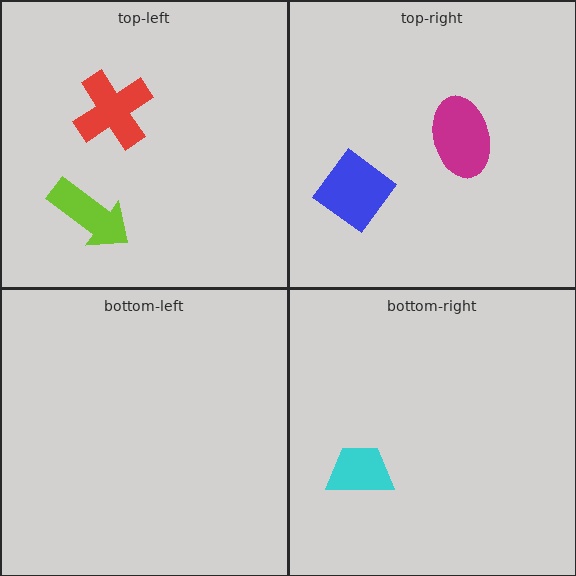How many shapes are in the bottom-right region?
1.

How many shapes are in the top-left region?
2.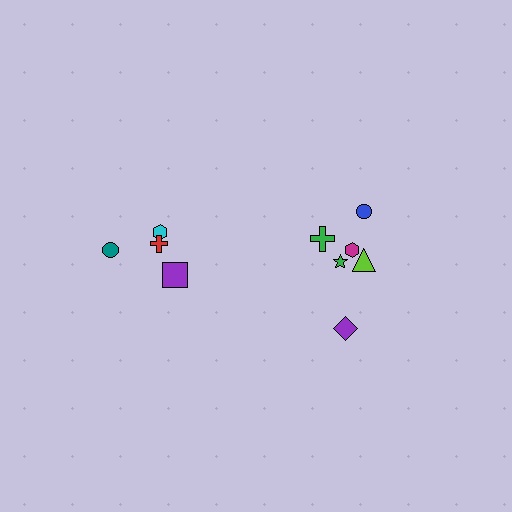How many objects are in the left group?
There are 4 objects.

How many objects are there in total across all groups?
There are 10 objects.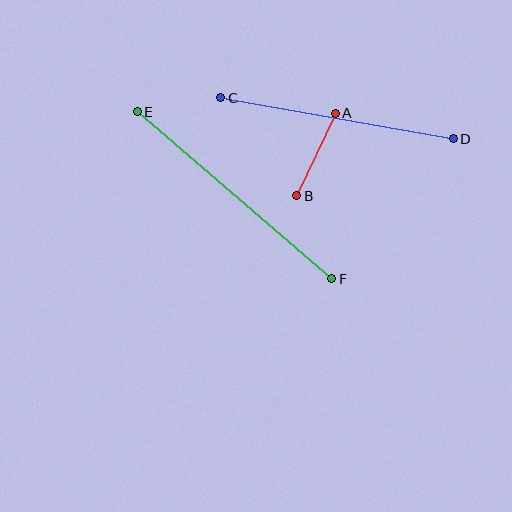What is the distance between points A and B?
The distance is approximately 91 pixels.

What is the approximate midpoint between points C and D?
The midpoint is at approximately (337, 118) pixels.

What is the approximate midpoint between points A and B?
The midpoint is at approximately (316, 155) pixels.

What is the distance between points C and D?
The distance is approximately 236 pixels.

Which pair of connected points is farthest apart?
Points E and F are farthest apart.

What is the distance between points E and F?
The distance is approximately 256 pixels.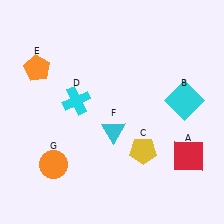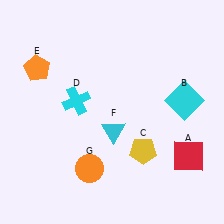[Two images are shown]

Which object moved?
The orange circle (G) moved right.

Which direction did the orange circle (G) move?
The orange circle (G) moved right.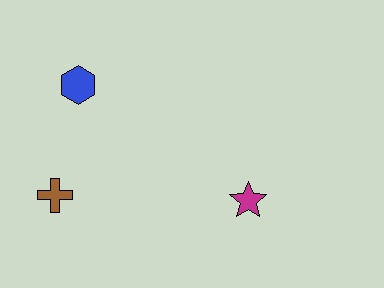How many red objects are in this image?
There are no red objects.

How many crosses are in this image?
There is 1 cross.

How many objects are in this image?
There are 3 objects.